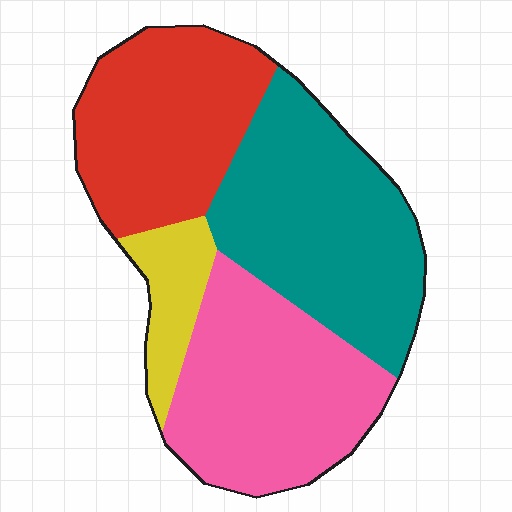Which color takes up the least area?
Yellow, at roughly 10%.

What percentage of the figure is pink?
Pink takes up about one third (1/3) of the figure.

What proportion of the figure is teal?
Teal covers 34% of the figure.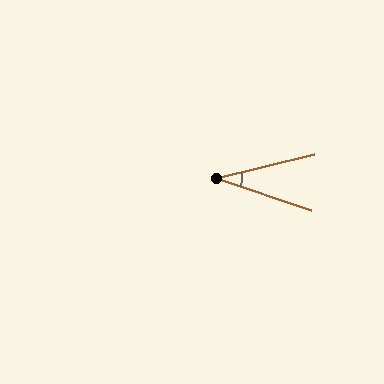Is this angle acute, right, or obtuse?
It is acute.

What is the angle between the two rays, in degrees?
Approximately 32 degrees.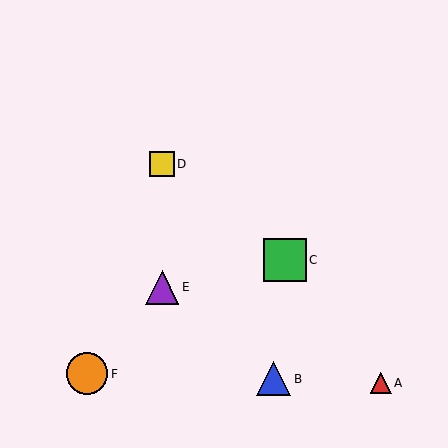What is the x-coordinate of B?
Object B is at x≈274.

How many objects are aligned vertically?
2 objects (D, E) are aligned vertically.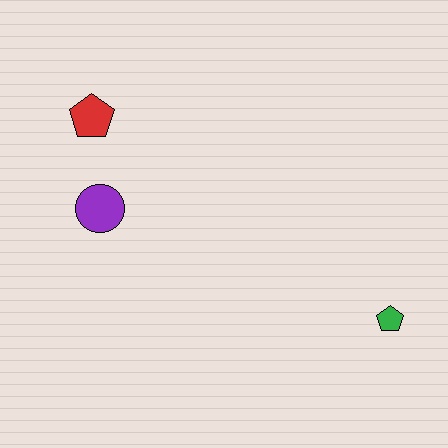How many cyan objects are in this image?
There are no cyan objects.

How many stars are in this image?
There are no stars.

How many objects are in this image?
There are 3 objects.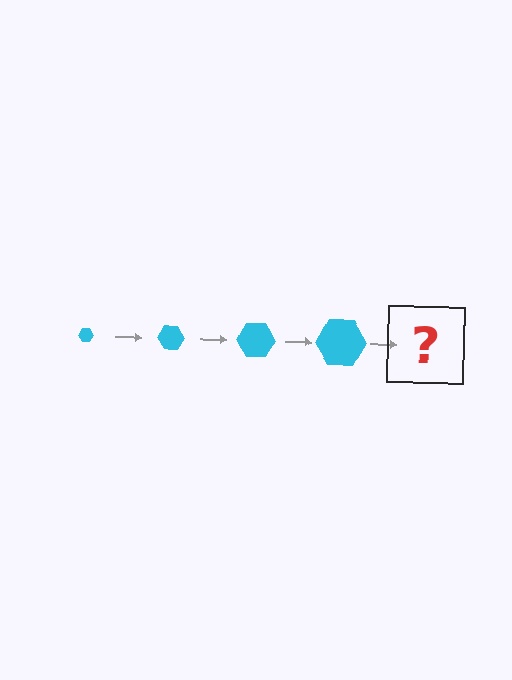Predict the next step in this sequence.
The next step is a cyan hexagon, larger than the previous one.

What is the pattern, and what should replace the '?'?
The pattern is that the hexagon gets progressively larger each step. The '?' should be a cyan hexagon, larger than the previous one.